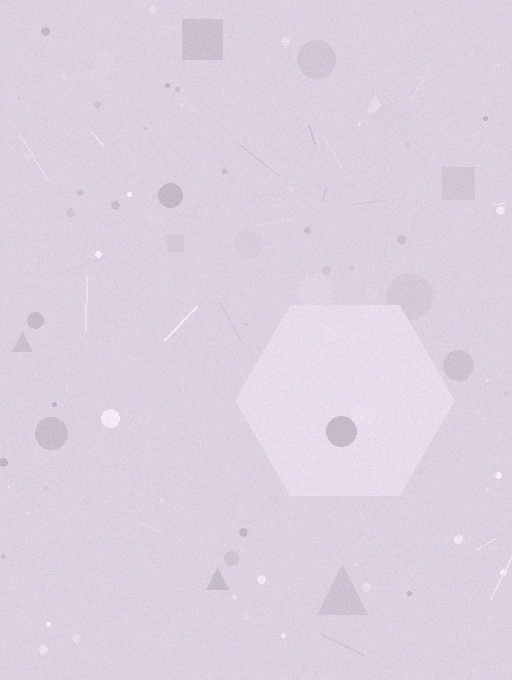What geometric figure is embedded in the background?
A hexagon is embedded in the background.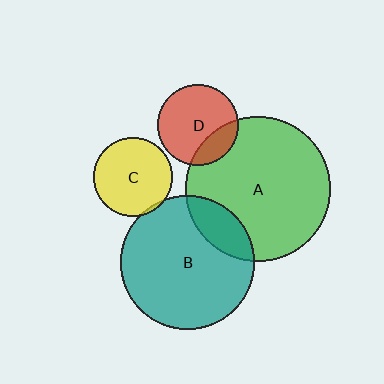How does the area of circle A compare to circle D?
Approximately 3.2 times.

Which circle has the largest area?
Circle A (green).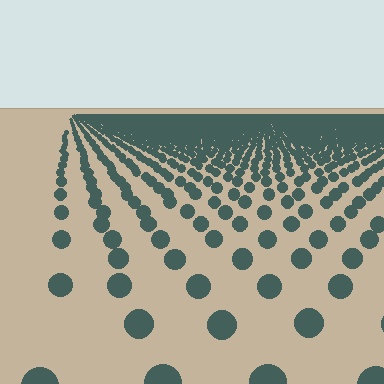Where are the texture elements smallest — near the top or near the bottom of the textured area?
Near the top.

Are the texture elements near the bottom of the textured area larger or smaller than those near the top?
Larger. Near the bottom, elements are closer to the viewer and appear at a bigger on-screen size.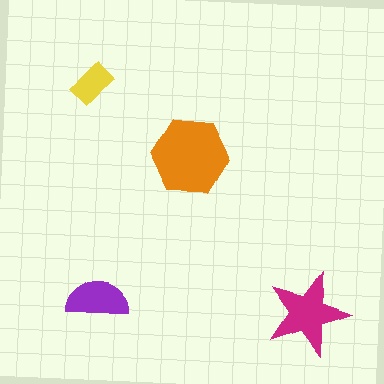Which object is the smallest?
The yellow rectangle.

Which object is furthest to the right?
The magenta star is rightmost.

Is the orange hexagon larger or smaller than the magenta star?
Larger.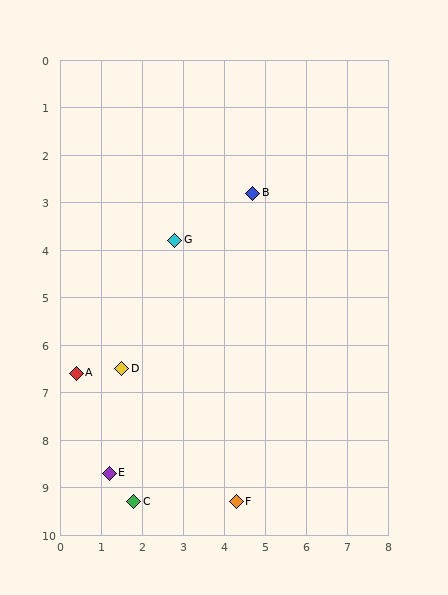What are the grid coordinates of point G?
Point G is at approximately (2.8, 3.8).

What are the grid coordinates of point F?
Point F is at approximately (4.3, 9.3).